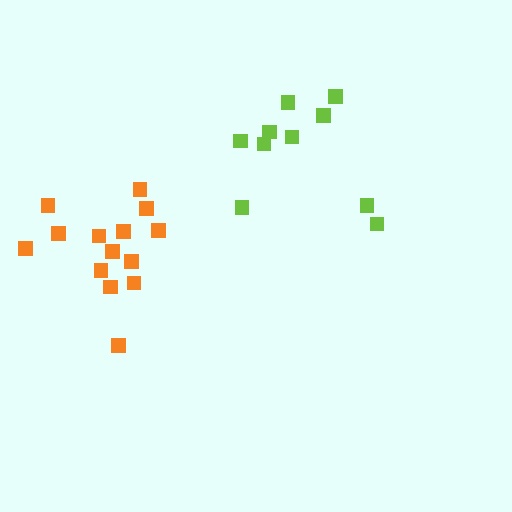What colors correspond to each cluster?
The clusters are colored: orange, lime.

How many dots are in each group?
Group 1: 14 dots, Group 2: 10 dots (24 total).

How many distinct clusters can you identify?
There are 2 distinct clusters.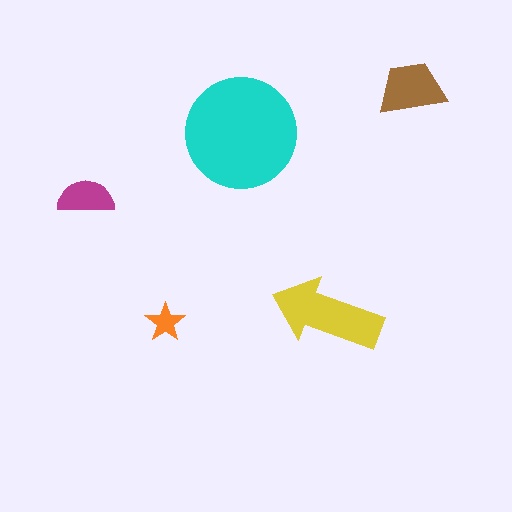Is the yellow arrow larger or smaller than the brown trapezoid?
Larger.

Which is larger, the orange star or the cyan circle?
The cyan circle.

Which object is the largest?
The cyan circle.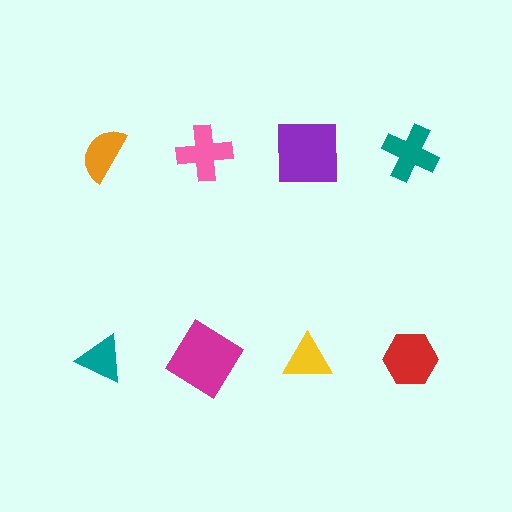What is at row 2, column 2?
A magenta diamond.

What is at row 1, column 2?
A pink cross.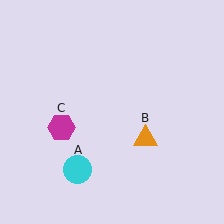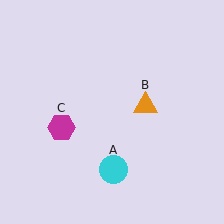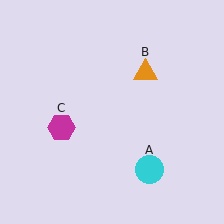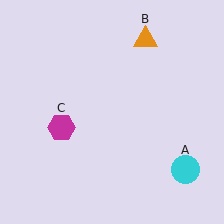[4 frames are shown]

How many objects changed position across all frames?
2 objects changed position: cyan circle (object A), orange triangle (object B).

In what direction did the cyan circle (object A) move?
The cyan circle (object A) moved right.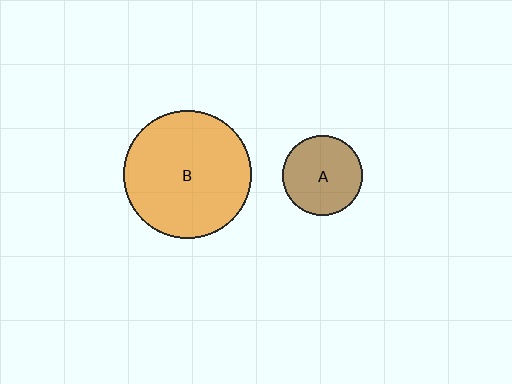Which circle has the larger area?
Circle B (orange).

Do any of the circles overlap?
No, none of the circles overlap.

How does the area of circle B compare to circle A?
Approximately 2.6 times.